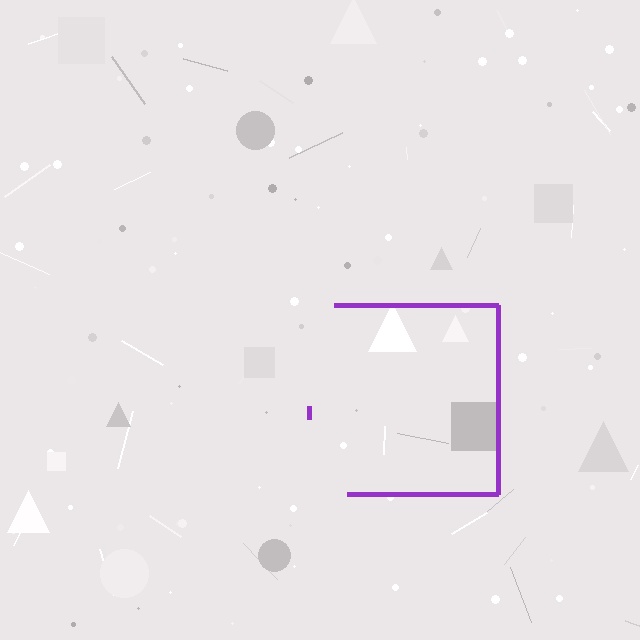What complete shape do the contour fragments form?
The contour fragments form a square.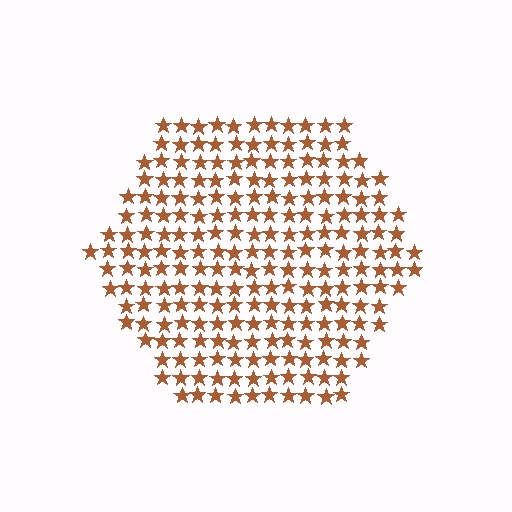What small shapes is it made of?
It is made of small stars.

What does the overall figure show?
The overall figure shows a hexagon.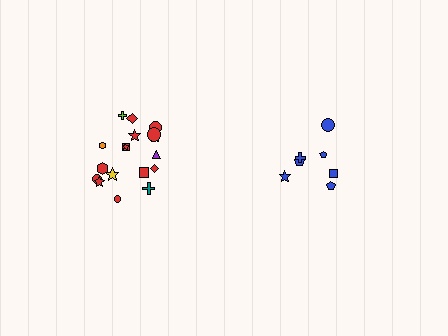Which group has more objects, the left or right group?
The left group.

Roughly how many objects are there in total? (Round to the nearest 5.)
Roughly 25 objects in total.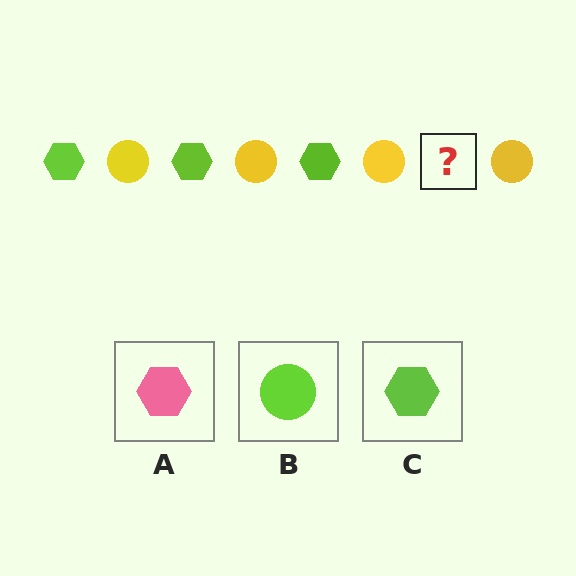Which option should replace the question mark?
Option C.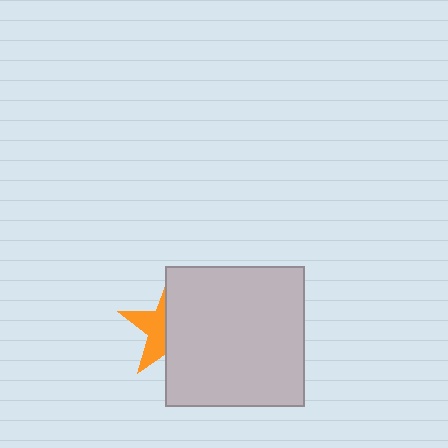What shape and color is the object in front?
The object in front is a light gray square.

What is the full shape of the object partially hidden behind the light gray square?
The partially hidden object is an orange star.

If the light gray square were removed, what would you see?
You would see the complete orange star.